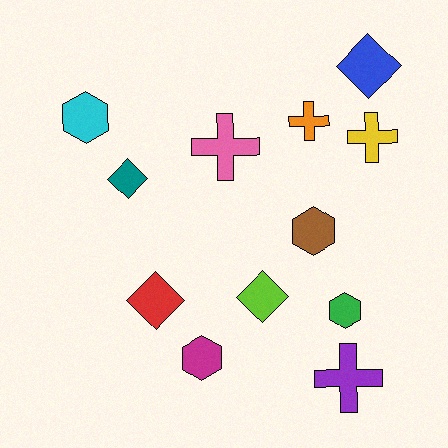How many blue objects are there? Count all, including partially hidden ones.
There is 1 blue object.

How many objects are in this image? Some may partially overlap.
There are 12 objects.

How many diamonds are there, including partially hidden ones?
There are 4 diamonds.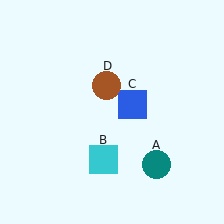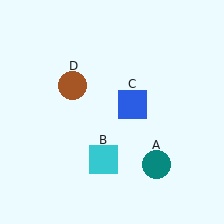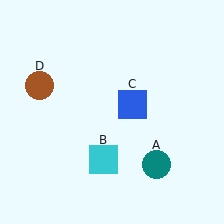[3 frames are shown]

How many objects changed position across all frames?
1 object changed position: brown circle (object D).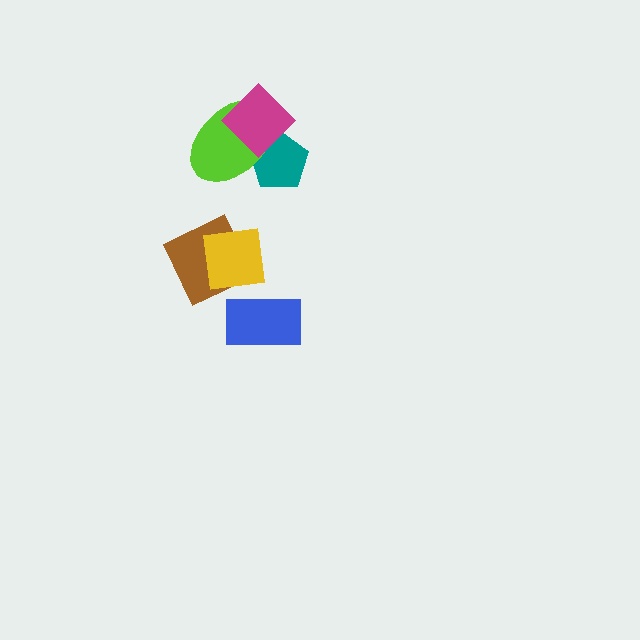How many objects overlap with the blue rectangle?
0 objects overlap with the blue rectangle.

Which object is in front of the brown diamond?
The yellow square is in front of the brown diamond.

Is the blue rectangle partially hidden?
No, no other shape covers it.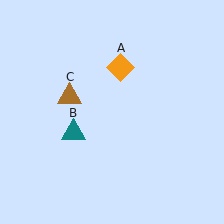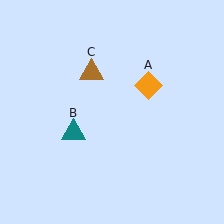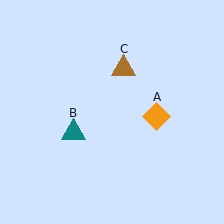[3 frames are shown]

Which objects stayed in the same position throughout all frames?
Teal triangle (object B) remained stationary.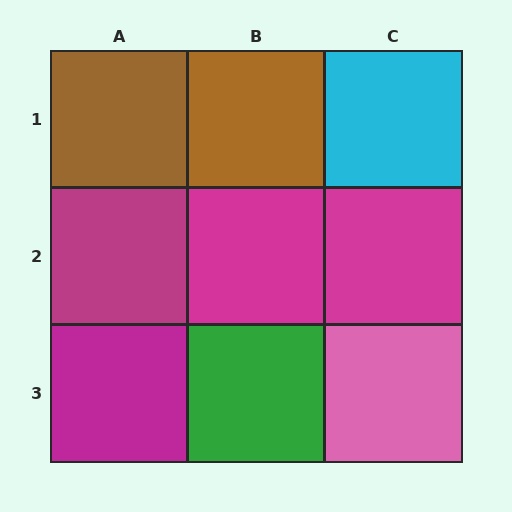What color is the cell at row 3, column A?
Magenta.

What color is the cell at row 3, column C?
Pink.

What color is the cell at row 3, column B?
Green.